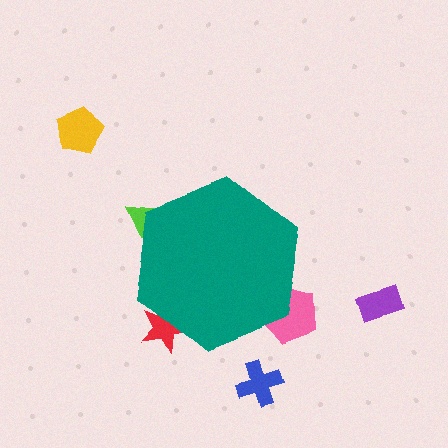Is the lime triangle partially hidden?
Yes, the lime triangle is partially hidden behind the teal hexagon.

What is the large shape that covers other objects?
A teal hexagon.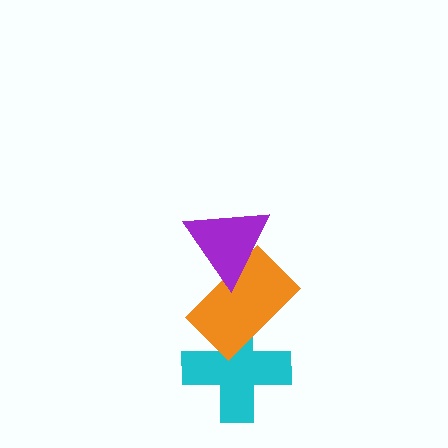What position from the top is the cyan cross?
The cyan cross is 3rd from the top.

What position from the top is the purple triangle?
The purple triangle is 1st from the top.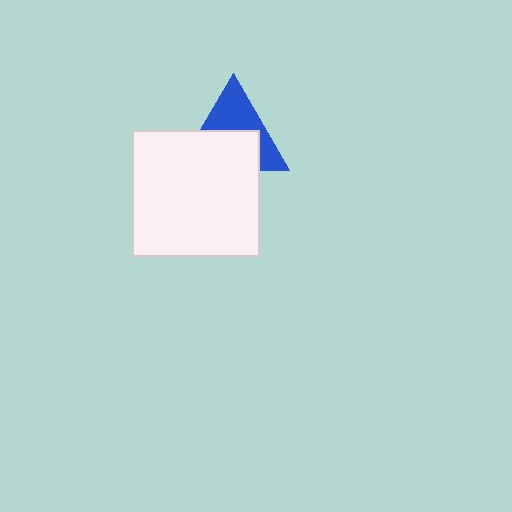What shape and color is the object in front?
The object in front is a white square.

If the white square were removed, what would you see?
You would see the complete blue triangle.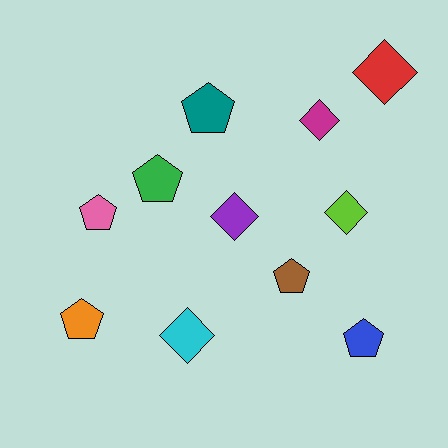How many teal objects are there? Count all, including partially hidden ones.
There is 1 teal object.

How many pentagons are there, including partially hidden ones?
There are 6 pentagons.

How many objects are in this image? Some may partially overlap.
There are 11 objects.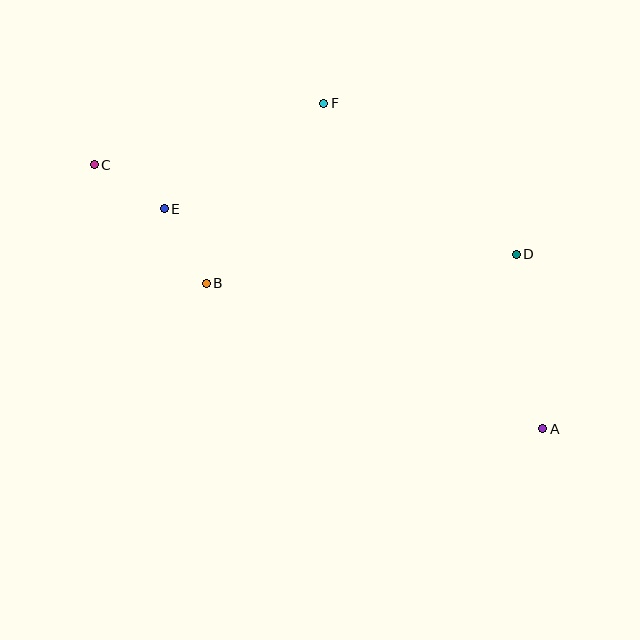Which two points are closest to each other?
Points C and E are closest to each other.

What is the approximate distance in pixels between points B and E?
The distance between B and E is approximately 85 pixels.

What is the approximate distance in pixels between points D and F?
The distance between D and F is approximately 244 pixels.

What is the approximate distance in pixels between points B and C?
The distance between B and C is approximately 163 pixels.